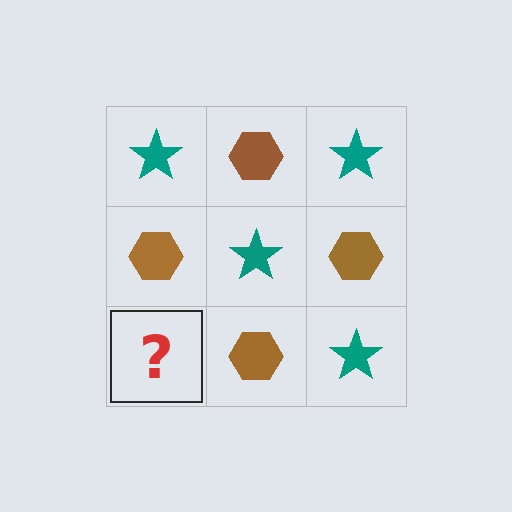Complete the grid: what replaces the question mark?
The question mark should be replaced with a teal star.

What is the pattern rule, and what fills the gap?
The rule is that it alternates teal star and brown hexagon in a checkerboard pattern. The gap should be filled with a teal star.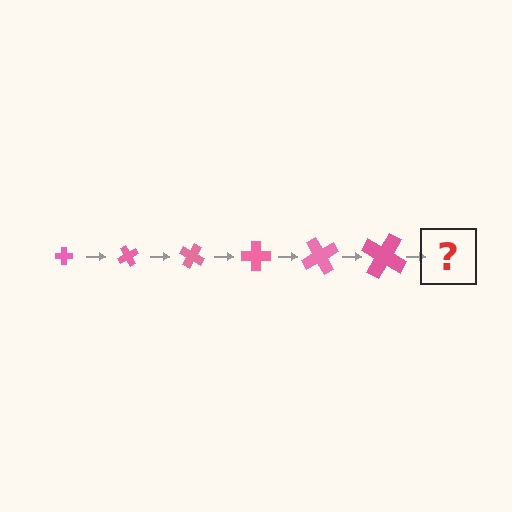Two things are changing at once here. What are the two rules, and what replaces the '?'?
The two rules are that the cross grows larger each step and it rotates 60 degrees each step. The '?' should be a cross, larger than the previous one and rotated 360 degrees from the start.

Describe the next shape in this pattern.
It should be a cross, larger than the previous one and rotated 360 degrees from the start.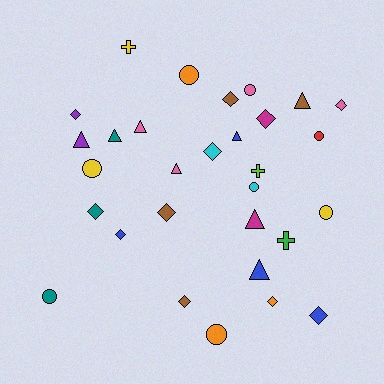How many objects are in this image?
There are 30 objects.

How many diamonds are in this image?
There are 11 diamonds.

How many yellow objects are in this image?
There are 3 yellow objects.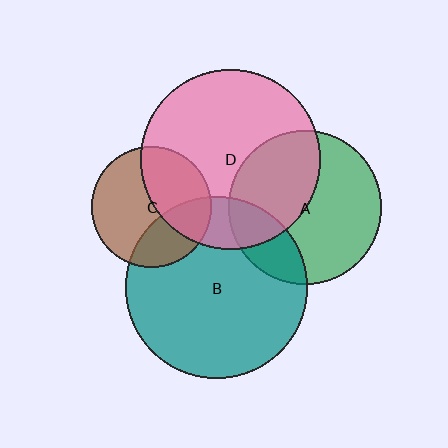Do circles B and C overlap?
Yes.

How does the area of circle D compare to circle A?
Approximately 1.4 times.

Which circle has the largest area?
Circle B (teal).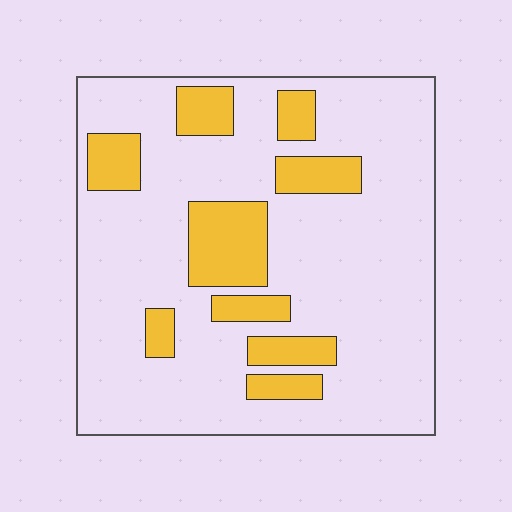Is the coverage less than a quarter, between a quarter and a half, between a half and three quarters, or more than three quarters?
Less than a quarter.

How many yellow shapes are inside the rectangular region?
9.